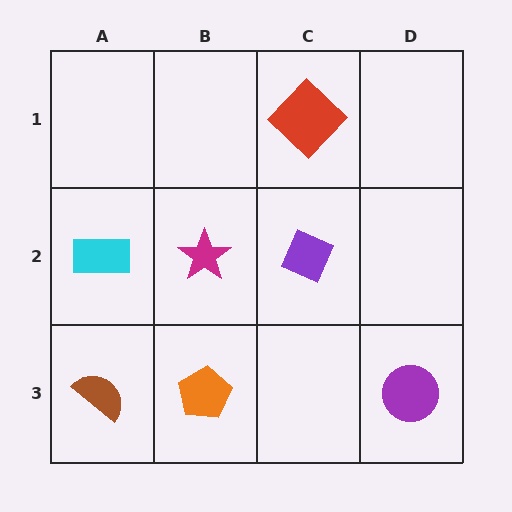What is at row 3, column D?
A purple circle.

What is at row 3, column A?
A brown semicircle.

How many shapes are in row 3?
3 shapes.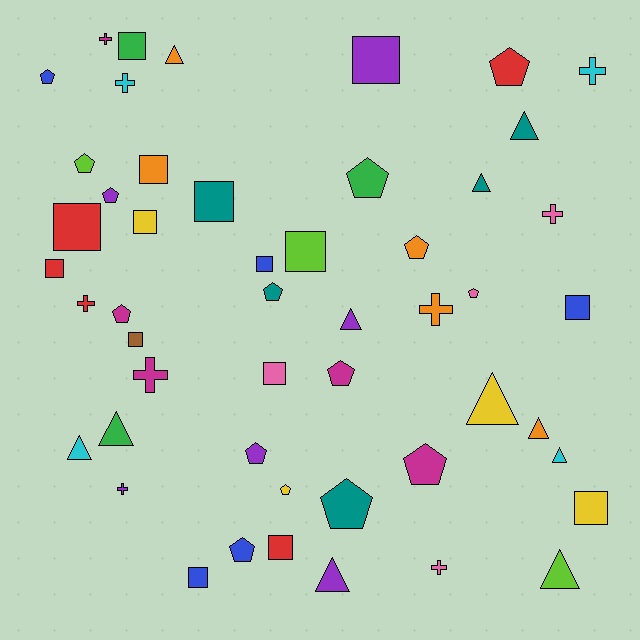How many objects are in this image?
There are 50 objects.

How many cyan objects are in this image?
There are 4 cyan objects.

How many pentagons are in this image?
There are 15 pentagons.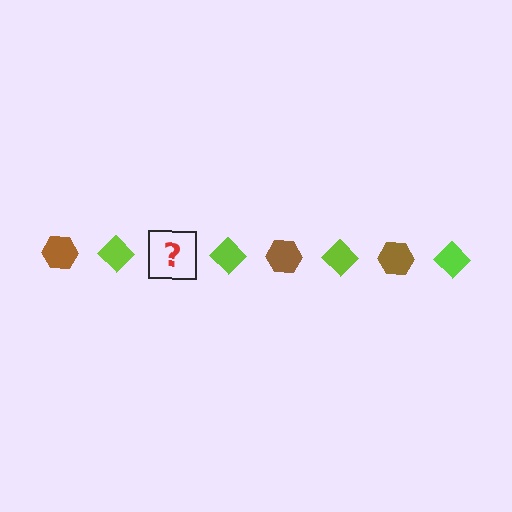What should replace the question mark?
The question mark should be replaced with a brown hexagon.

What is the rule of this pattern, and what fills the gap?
The rule is that the pattern alternates between brown hexagon and lime diamond. The gap should be filled with a brown hexagon.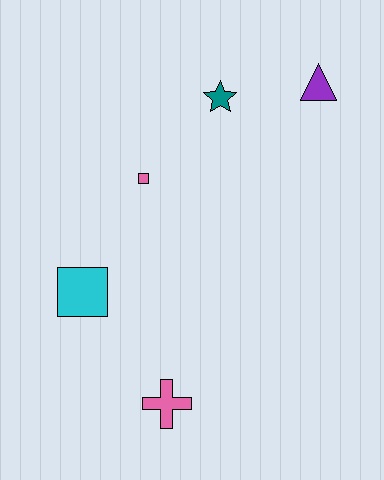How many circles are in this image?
There are no circles.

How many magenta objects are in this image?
There are no magenta objects.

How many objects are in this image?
There are 5 objects.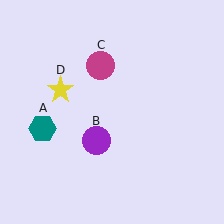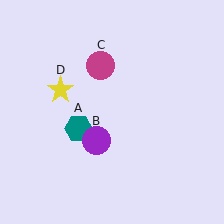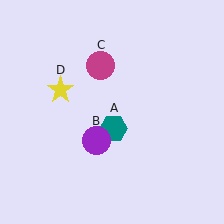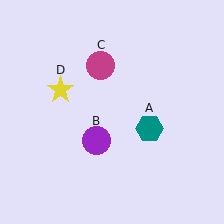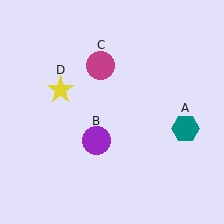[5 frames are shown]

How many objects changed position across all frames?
1 object changed position: teal hexagon (object A).